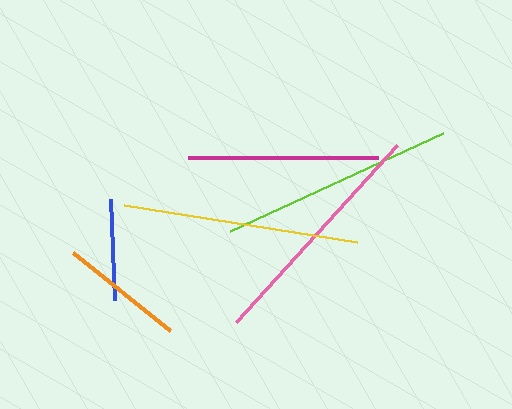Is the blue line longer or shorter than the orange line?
The orange line is longer than the blue line.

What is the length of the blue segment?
The blue segment is approximately 102 pixels long.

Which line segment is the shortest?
The blue line is the shortest at approximately 102 pixels.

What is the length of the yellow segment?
The yellow segment is approximately 236 pixels long.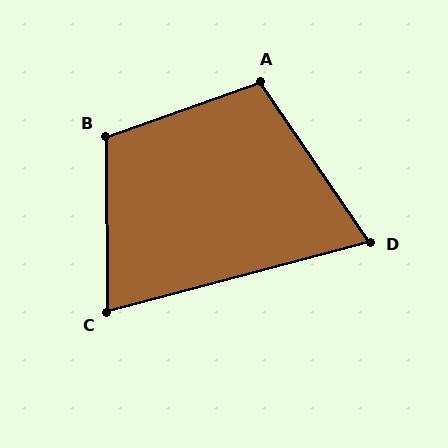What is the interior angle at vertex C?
Approximately 75 degrees (acute).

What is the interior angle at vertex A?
Approximately 105 degrees (obtuse).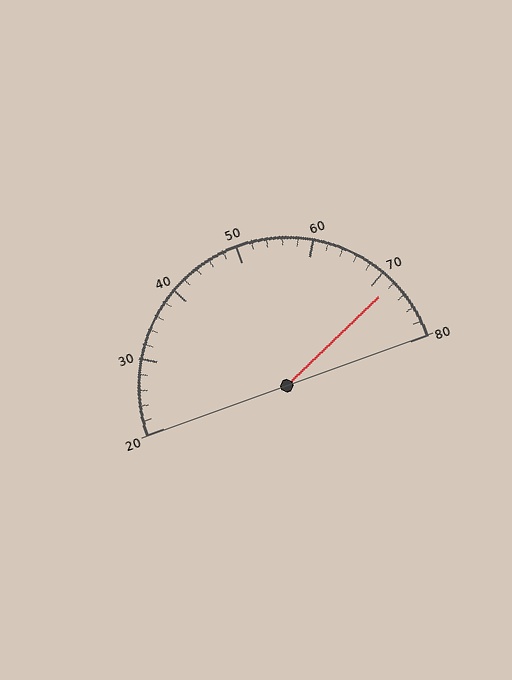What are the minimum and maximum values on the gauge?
The gauge ranges from 20 to 80.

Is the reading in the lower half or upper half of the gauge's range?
The reading is in the upper half of the range (20 to 80).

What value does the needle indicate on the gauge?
The needle indicates approximately 72.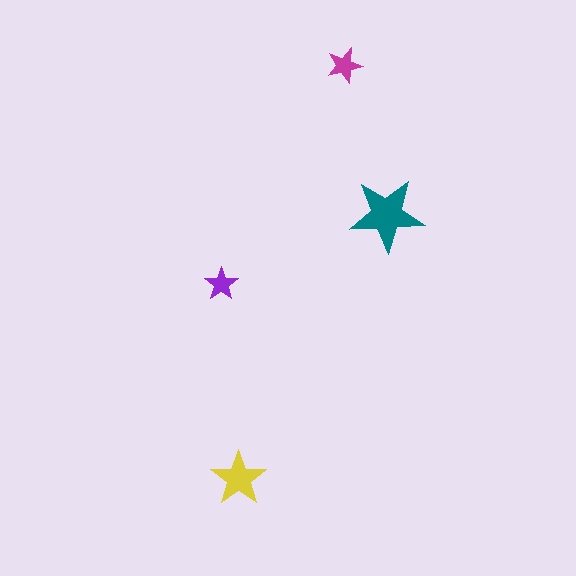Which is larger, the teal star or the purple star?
The teal one.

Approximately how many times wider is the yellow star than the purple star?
About 1.5 times wider.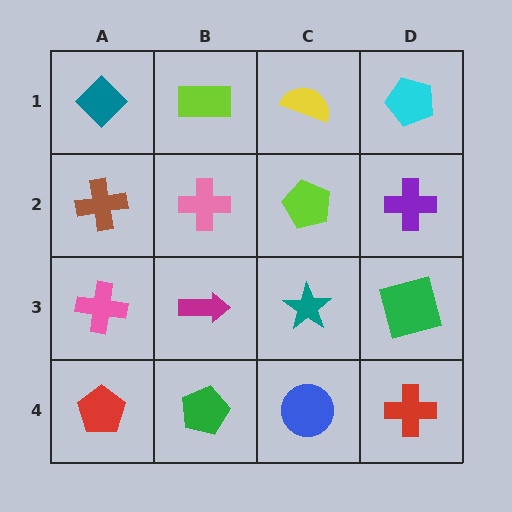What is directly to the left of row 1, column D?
A yellow semicircle.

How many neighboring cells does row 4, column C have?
3.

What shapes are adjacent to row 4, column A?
A pink cross (row 3, column A), a green pentagon (row 4, column B).